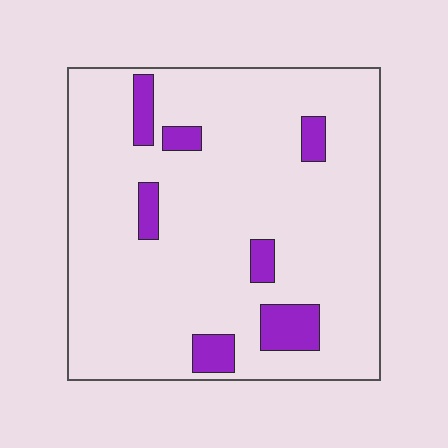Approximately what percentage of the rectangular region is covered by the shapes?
Approximately 10%.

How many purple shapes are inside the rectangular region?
7.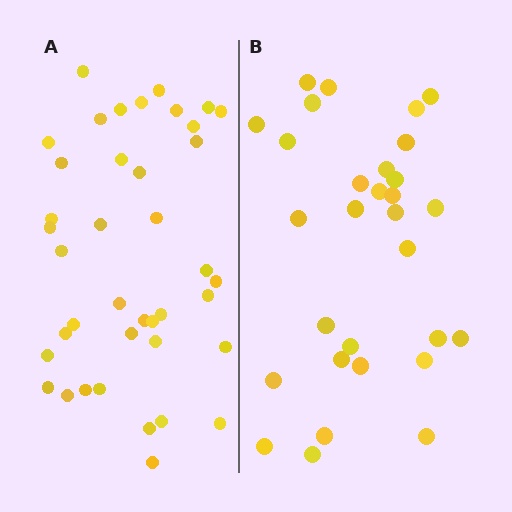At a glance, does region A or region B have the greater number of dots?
Region A (the left region) has more dots.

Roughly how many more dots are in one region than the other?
Region A has roughly 10 or so more dots than region B.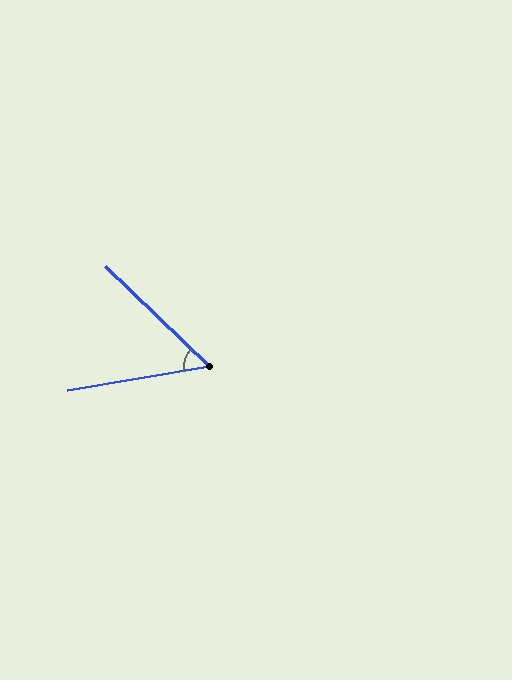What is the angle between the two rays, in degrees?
Approximately 53 degrees.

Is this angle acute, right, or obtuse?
It is acute.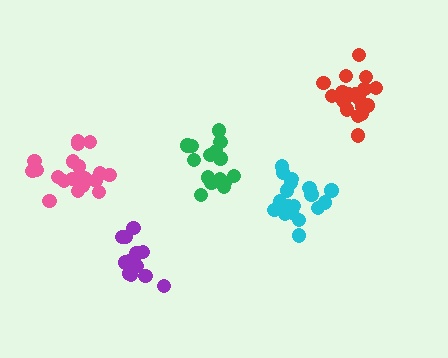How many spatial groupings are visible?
There are 5 spatial groupings.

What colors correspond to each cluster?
The clusters are colored: green, red, purple, pink, cyan.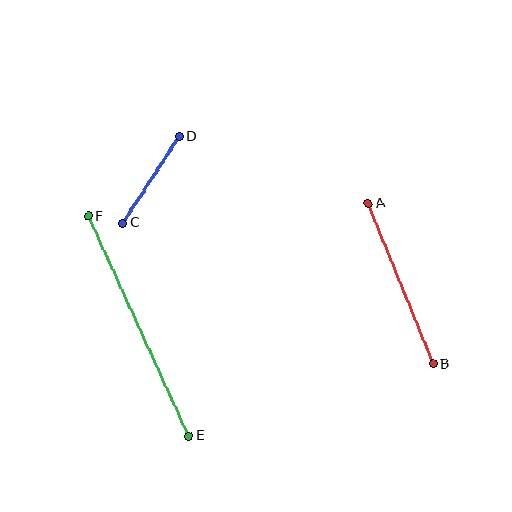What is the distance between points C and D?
The distance is approximately 103 pixels.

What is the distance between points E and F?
The distance is approximately 241 pixels.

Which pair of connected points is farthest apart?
Points E and F are farthest apart.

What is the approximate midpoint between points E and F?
The midpoint is at approximately (138, 326) pixels.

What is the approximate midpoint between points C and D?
The midpoint is at approximately (151, 180) pixels.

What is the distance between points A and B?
The distance is approximately 173 pixels.